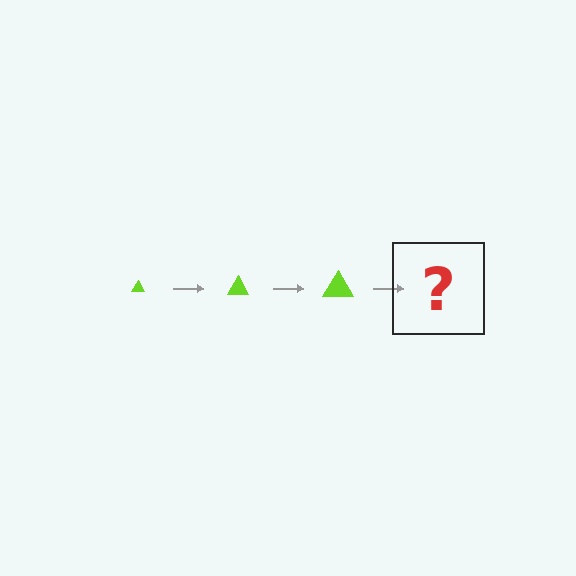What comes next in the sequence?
The next element should be a lime triangle, larger than the previous one.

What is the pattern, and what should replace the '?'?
The pattern is that the triangle gets progressively larger each step. The '?' should be a lime triangle, larger than the previous one.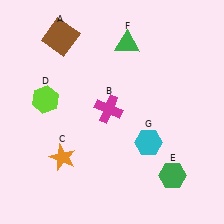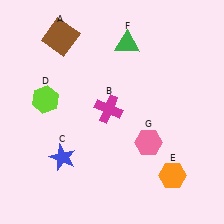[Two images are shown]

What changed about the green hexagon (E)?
In Image 1, E is green. In Image 2, it changed to orange.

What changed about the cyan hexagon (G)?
In Image 1, G is cyan. In Image 2, it changed to pink.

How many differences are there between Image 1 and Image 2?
There are 3 differences between the two images.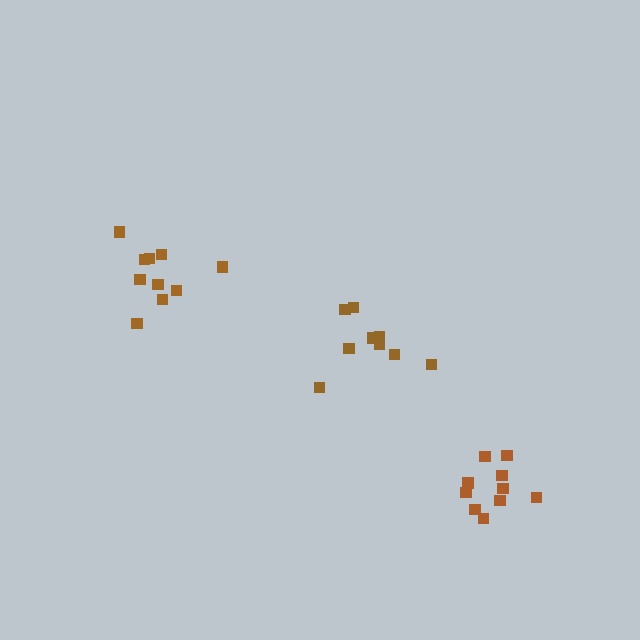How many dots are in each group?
Group 1: 10 dots, Group 2: 10 dots, Group 3: 9 dots (29 total).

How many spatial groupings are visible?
There are 3 spatial groupings.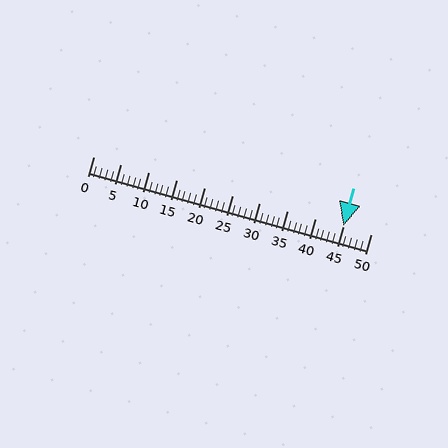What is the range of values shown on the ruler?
The ruler shows values from 0 to 50.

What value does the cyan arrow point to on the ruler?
The cyan arrow points to approximately 45.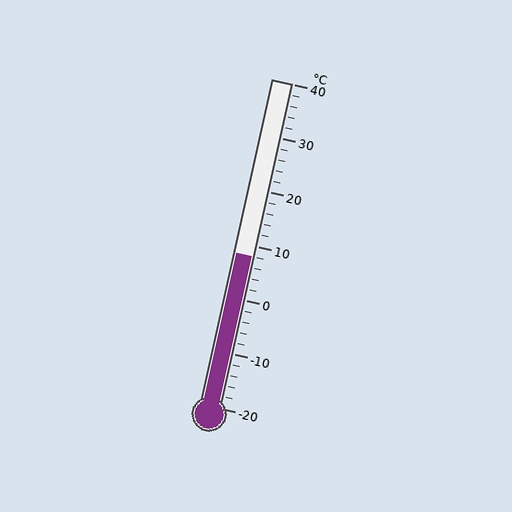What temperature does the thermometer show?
The thermometer shows approximately 8°C.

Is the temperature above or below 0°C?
The temperature is above 0°C.